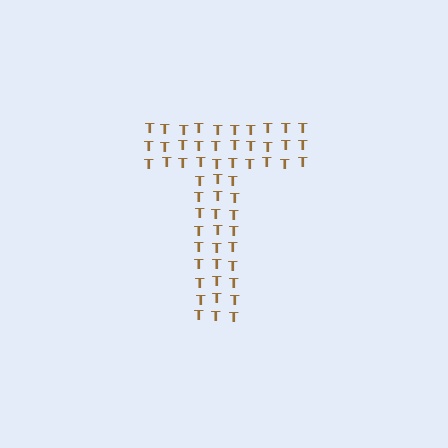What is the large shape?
The large shape is the letter T.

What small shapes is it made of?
It is made of small letter T's.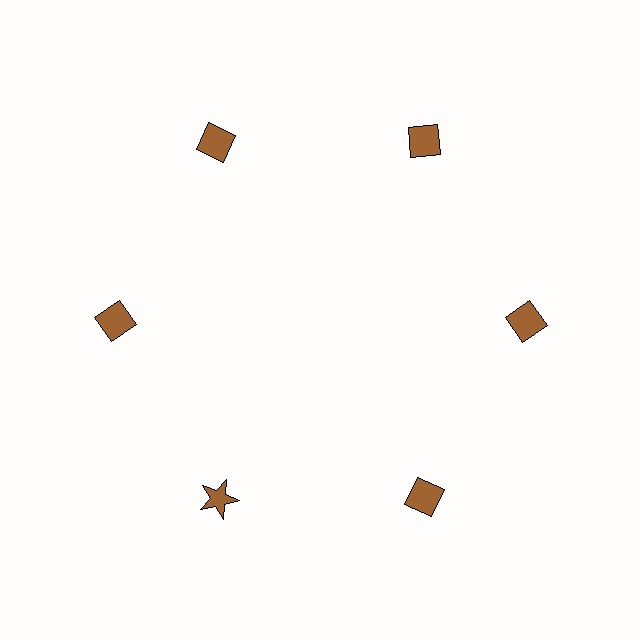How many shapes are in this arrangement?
There are 6 shapes arranged in a ring pattern.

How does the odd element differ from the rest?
It has a different shape: star instead of diamond.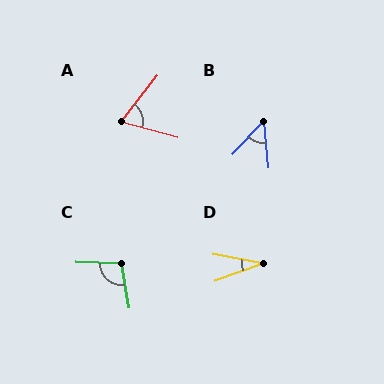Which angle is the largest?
C, at approximately 102 degrees.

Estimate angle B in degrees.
Approximately 49 degrees.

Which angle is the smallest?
D, at approximately 30 degrees.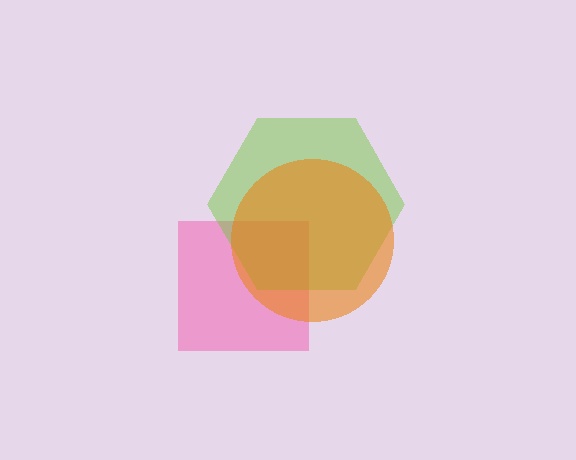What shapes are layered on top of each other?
The layered shapes are: a pink square, a lime hexagon, an orange circle.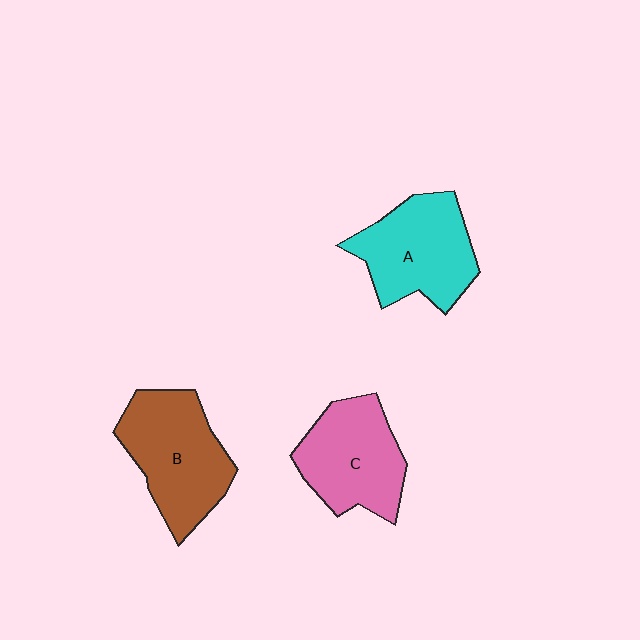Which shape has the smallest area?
Shape C (pink).